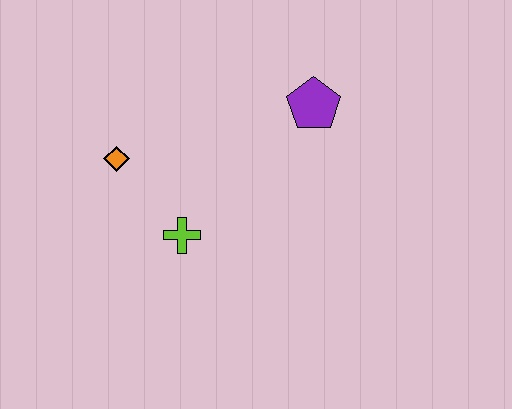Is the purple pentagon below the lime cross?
No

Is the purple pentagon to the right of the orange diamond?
Yes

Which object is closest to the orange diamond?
The lime cross is closest to the orange diamond.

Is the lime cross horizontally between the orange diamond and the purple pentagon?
Yes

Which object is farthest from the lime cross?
The purple pentagon is farthest from the lime cross.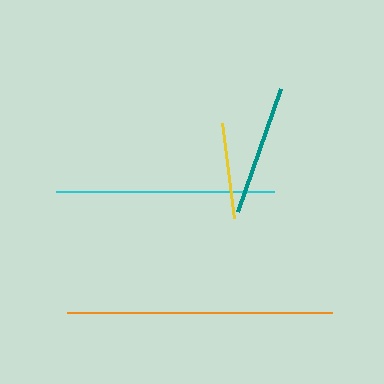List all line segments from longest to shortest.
From longest to shortest: orange, cyan, teal, yellow.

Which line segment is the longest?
The orange line is the longest at approximately 265 pixels.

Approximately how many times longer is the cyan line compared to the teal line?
The cyan line is approximately 1.7 times the length of the teal line.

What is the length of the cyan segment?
The cyan segment is approximately 218 pixels long.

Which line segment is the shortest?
The yellow line is the shortest at approximately 96 pixels.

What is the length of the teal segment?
The teal segment is approximately 130 pixels long.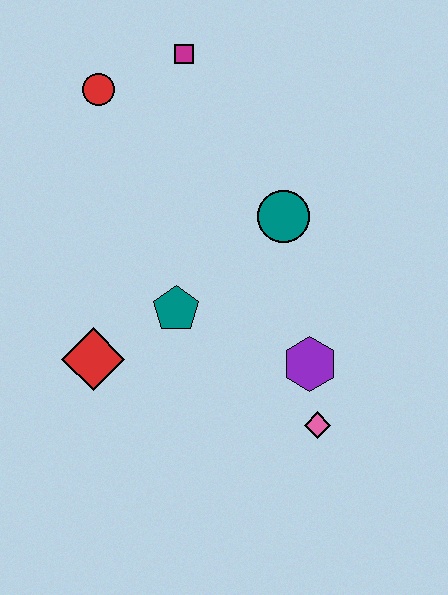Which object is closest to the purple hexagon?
The pink diamond is closest to the purple hexagon.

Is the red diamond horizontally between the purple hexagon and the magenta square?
No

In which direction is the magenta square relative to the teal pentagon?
The magenta square is above the teal pentagon.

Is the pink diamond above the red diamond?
No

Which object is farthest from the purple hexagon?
The red circle is farthest from the purple hexagon.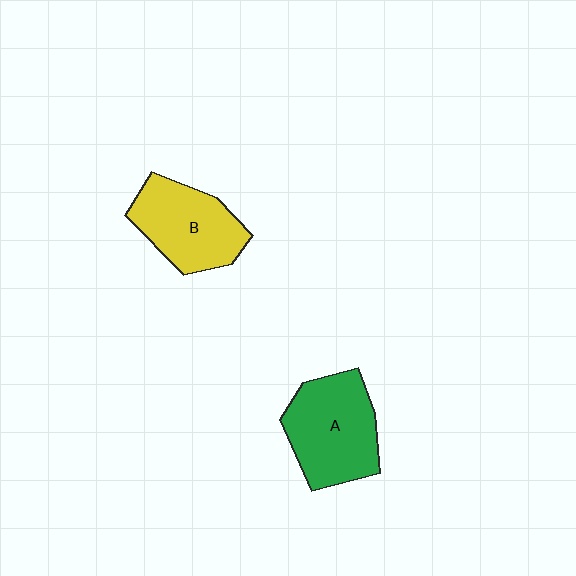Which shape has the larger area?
Shape A (green).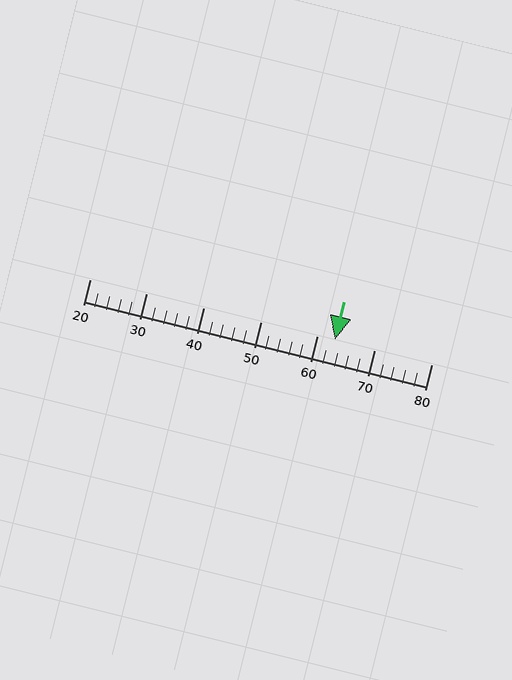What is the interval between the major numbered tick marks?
The major tick marks are spaced 10 units apart.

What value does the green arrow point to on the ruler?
The green arrow points to approximately 63.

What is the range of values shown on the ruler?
The ruler shows values from 20 to 80.